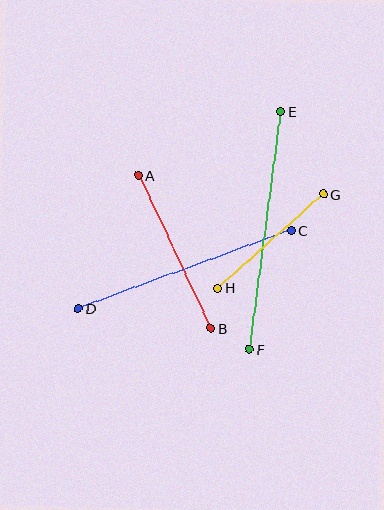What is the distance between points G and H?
The distance is approximately 141 pixels.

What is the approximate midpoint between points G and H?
The midpoint is at approximately (270, 241) pixels.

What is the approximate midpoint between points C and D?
The midpoint is at approximately (185, 270) pixels.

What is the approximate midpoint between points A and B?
The midpoint is at approximately (175, 252) pixels.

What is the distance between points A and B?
The distance is approximately 169 pixels.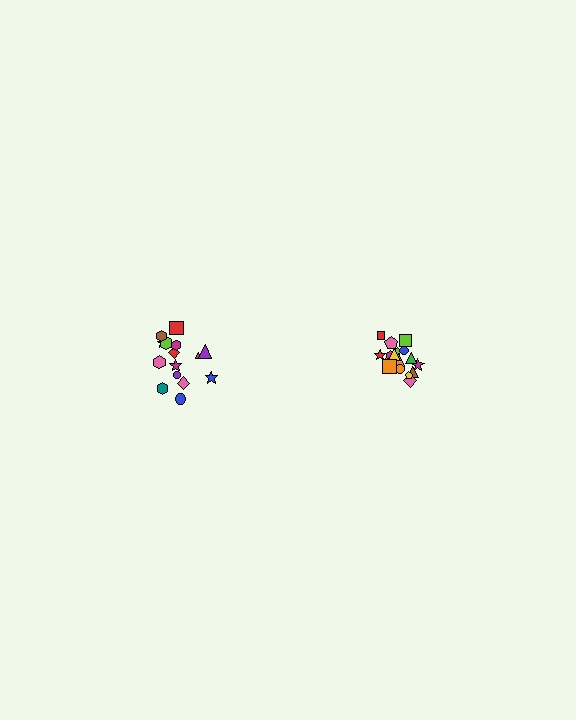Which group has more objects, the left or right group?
The right group.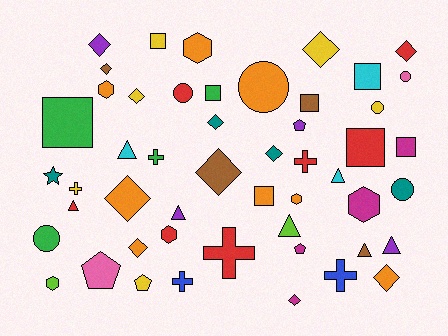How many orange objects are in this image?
There are 8 orange objects.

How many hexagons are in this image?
There are 6 hexagons.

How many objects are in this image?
There are 50 objects.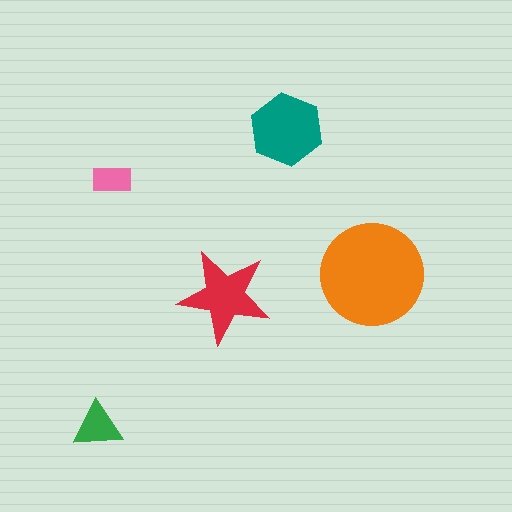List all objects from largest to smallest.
The orange circle, the teal hexagon, the red star, the green triangle, the pink rectangle.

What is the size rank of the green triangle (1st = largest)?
4th.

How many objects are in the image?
There are 5 objects in the image.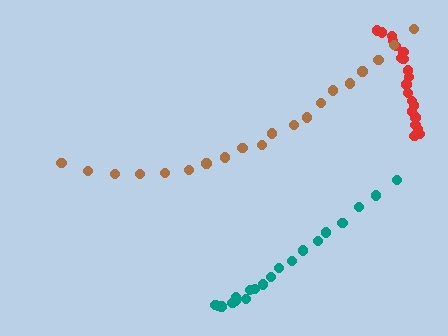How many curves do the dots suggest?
There are 3 distinct paths.